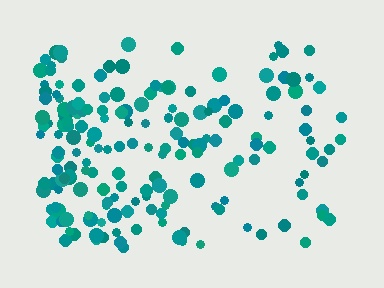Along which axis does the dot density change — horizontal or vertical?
Horizontal.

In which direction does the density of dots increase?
From right to left, with the left side densest.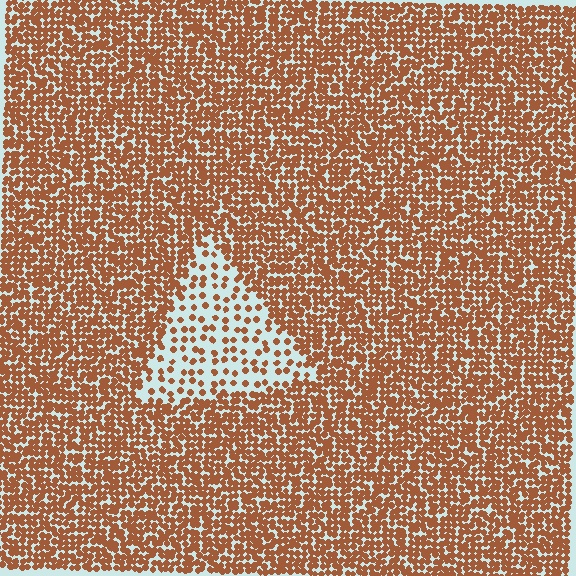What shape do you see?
I see a triangle.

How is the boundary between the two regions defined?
The boundary is defined by a change in element density (approximately 2.8x ratio). All elements are the same color, size, and shape.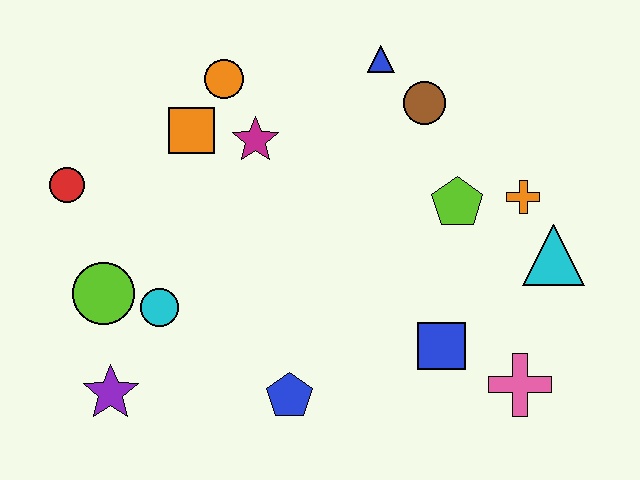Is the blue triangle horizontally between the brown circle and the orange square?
Yes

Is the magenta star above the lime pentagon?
Yes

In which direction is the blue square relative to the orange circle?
The blue square is below the orange circle.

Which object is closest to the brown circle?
The blue triangle is closest to the brown circle.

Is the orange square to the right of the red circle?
Yes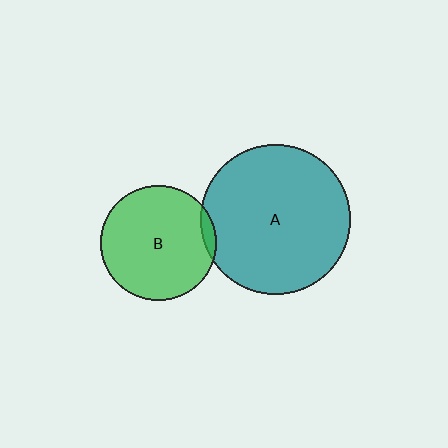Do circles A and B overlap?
Yes.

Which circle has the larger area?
Circle A (teal).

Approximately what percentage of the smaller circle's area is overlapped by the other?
Approximately 5%.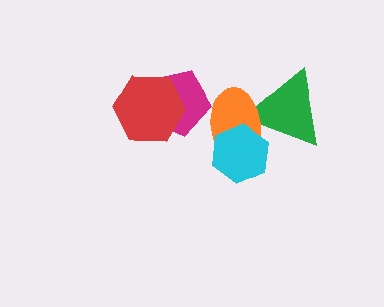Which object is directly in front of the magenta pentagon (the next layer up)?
The red hexagon is directly in front of the magenta pentagon.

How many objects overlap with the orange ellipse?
3 objects overlap with the orange ellipse.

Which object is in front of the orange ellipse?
The cyan hexagon is in front of the orange ellipse.